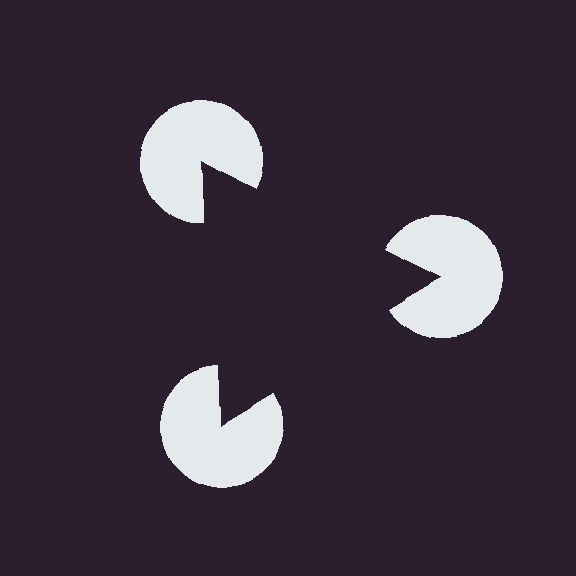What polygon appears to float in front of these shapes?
An illusory triangle — its edges are inferred from the aligned wedge cuts in the pac-man discs, not physically drawn.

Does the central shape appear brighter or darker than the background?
It typically appears slightly darker than the background, even though no actual brightness change is drawn.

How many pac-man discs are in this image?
There are 3 — one at each vertex of the illusory triangle.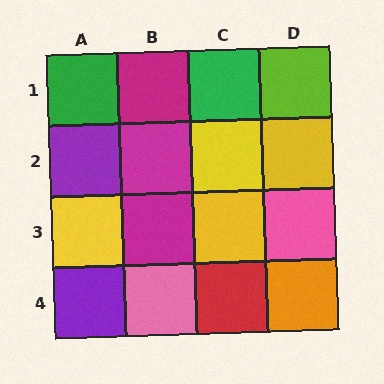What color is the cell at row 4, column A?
Purple.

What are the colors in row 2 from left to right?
Purple, magenta, yellow, yellow.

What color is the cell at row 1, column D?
Lime.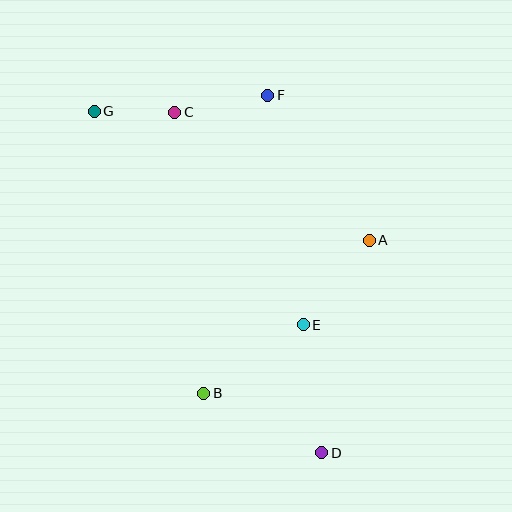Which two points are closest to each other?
Points C and G are closest to each other.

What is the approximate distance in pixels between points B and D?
The distance between B and D is approximately 132 pixels.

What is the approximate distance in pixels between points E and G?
The distance between E and G is approximately 299 pixels.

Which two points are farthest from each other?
Points D and G are farthest from each other.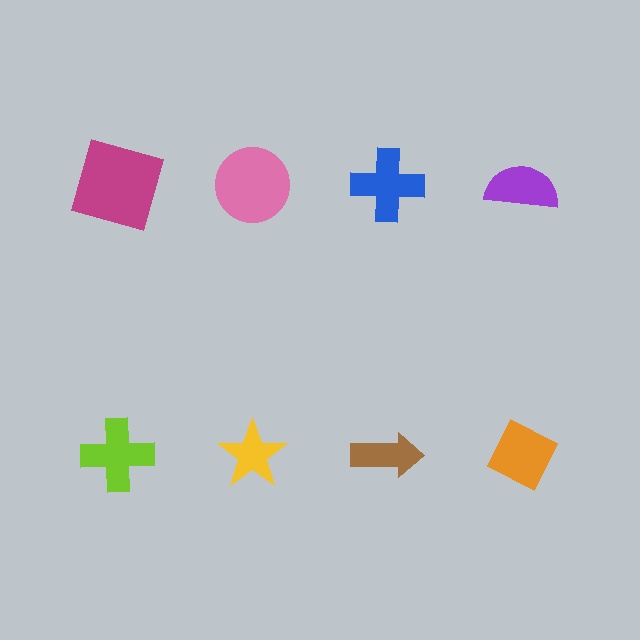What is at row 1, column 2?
A pink circle.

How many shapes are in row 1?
4 shapes.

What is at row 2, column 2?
A yellow star.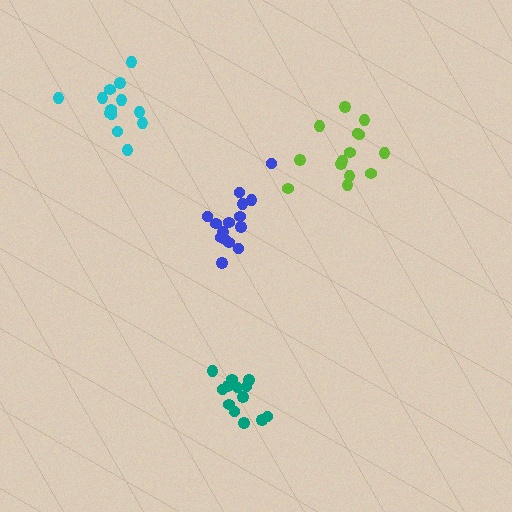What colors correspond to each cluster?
The clusters are colored: blue, teal, lime, cyan.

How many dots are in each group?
Group 1: 15 dots, Group 2: 14 dots, Group 3: 14 dots, Group 4: 13 dots (56 total).